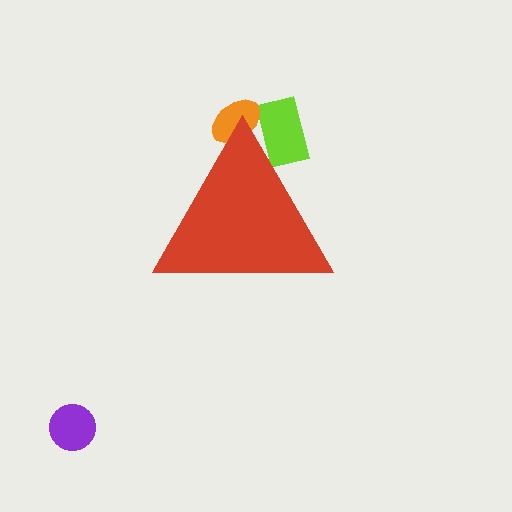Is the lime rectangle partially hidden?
Yes, the lime rectangle is partially hidden behind the red triangle.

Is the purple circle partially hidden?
No, the purple circle is fully visible.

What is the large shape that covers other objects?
A red triangle.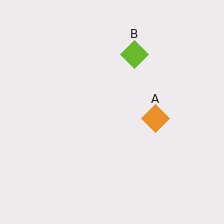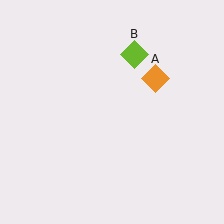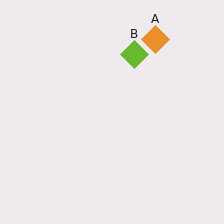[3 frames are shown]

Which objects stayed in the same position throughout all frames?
Lime diamond (object B) remained stationary.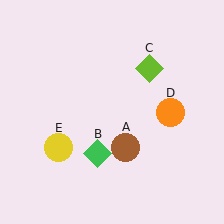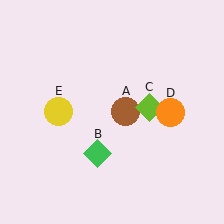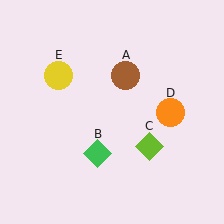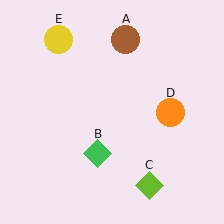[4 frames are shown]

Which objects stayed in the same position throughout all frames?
Green diamond (object B) and orange circle (object D) remained stationary.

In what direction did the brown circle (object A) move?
The brown circle (object A) moved up.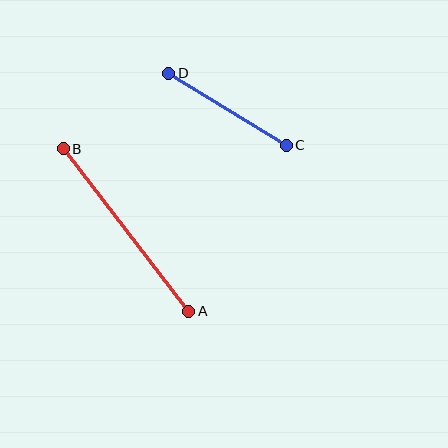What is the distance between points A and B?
The distance is approximately 205 pixels.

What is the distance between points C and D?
The distance is approximately 138 pixels.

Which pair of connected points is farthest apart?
Points A and B are farthest apart.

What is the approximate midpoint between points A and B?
The midpoint is at approximately (126, 230) pixels.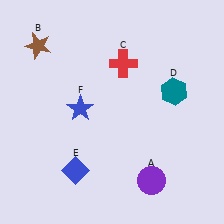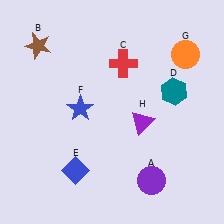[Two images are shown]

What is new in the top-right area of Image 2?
An orange circle (G) was added in the top-right area of Image 2.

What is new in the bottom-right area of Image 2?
A purple triangle (H) was added in the bottom-right area of Image 2.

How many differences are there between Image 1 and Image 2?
There are 2 differences between the two images.